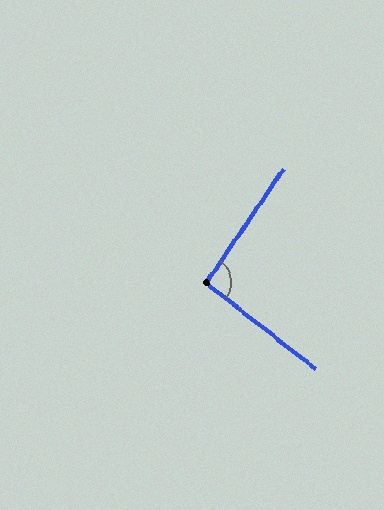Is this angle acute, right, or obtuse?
It is approximately a right angle.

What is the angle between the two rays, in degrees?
Approximately 94 degrees.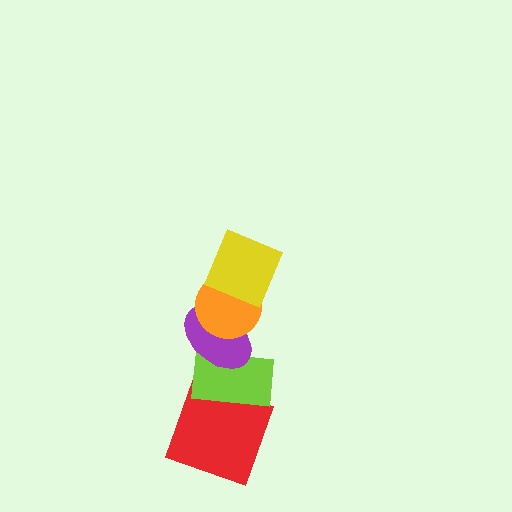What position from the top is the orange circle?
The orange circle is 2nd from the top.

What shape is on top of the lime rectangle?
The purple ellipse is on top of the lime rectangle.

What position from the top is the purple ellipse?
The purple ellipse is 3rd from the top.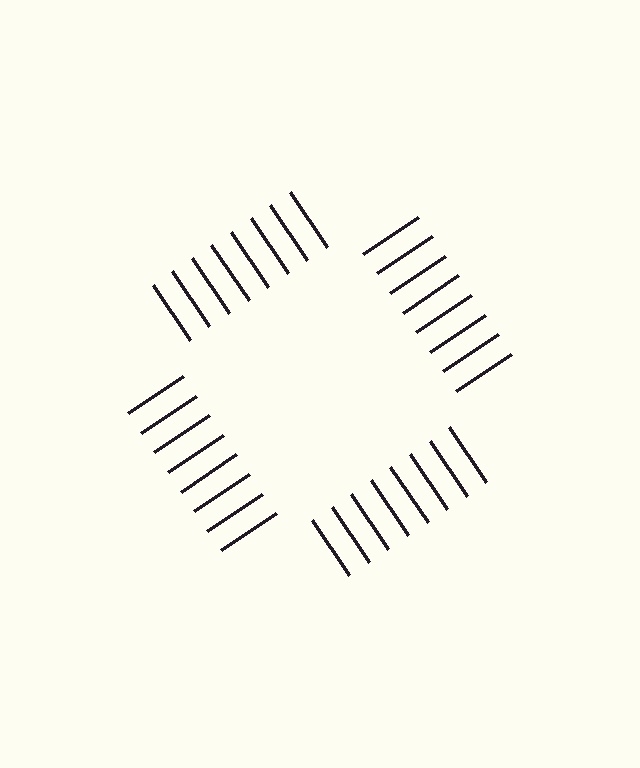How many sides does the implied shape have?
4 sides — the line-ends trace a square.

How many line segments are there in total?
32 — 8 along each of the 4 edges.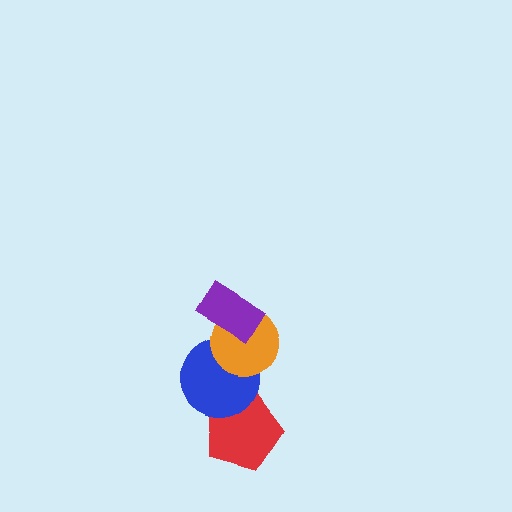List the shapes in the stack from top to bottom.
From top to bottom: the purple rectangle, the orange circle, the blue circle, the red pentagon.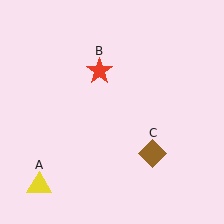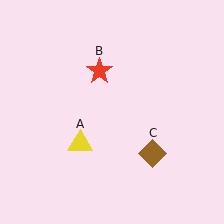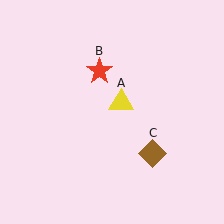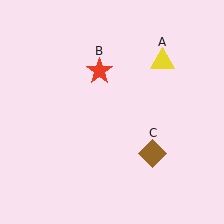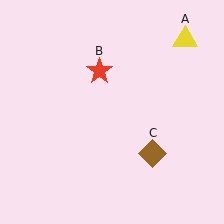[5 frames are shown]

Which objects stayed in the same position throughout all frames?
Red star (object B) and brown diamond (object C) remained stationary.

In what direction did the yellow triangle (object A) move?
The yellow triangle (object A) moved up and to the right.